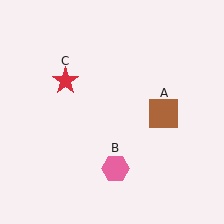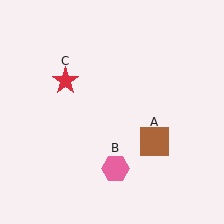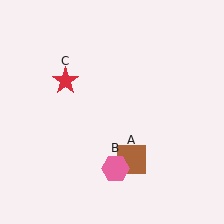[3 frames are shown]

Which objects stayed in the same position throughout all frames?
Pink hexagon (object B) and red star (object C) remained stationary.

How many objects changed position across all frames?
1 object changed position: brown square (object A).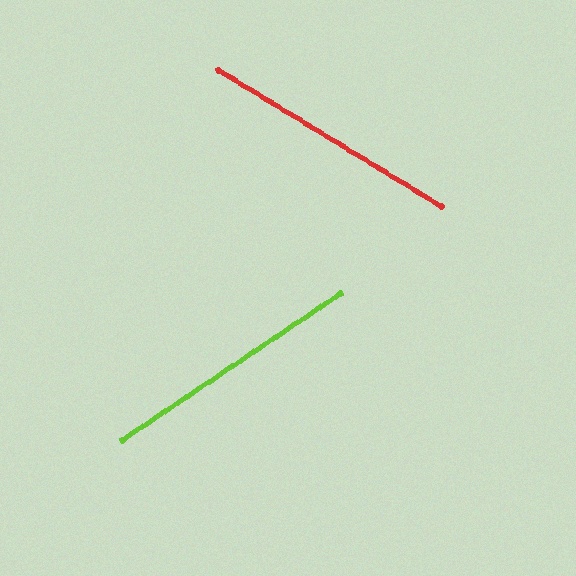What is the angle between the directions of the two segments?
Approximately 65 degrees.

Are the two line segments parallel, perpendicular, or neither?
Neither parallel nor perpendicular — they differ by about 65°.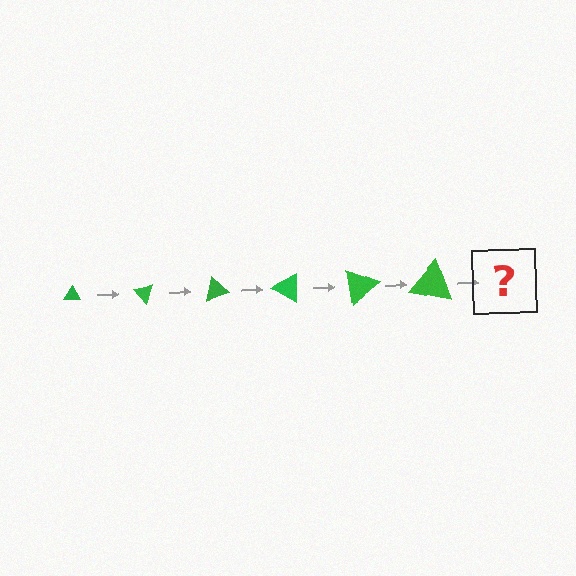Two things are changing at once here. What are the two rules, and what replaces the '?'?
The two rules are that the triangle grows larger each step and it rotates 50 degrees each step. The '?' should be a triangle, larger than the previous one and rotated 300 degrees from the start.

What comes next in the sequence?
The next element should be a triangle, larger than the previous one and rotated 300 degrees from the start.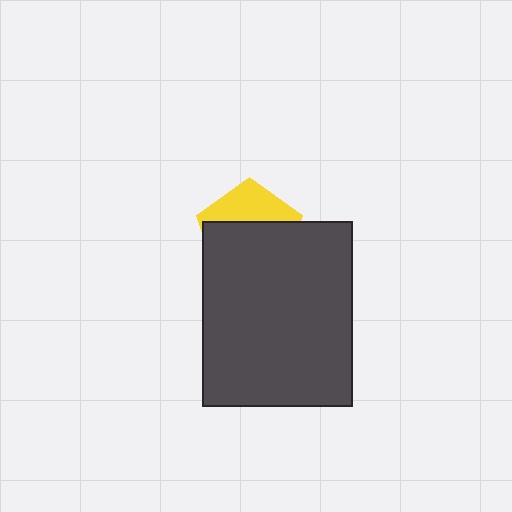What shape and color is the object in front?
The object in front is a dark gray rectangle.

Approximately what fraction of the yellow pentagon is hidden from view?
Roughly 64% of the yellow pentagon is hidden behind the dark gray rectangle.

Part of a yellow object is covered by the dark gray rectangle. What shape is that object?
It is a pentagon.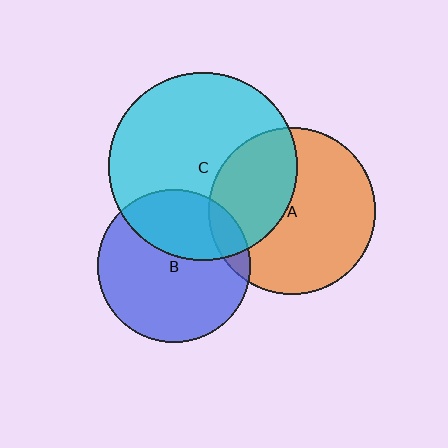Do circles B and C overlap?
Yes.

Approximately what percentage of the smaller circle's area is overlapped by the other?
Approximately 35%.